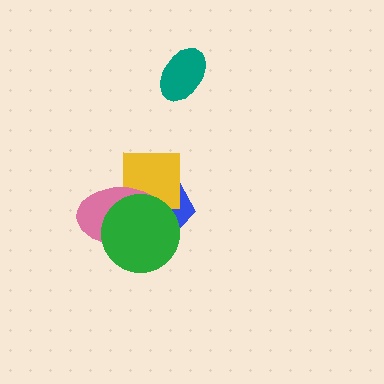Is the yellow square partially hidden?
Yes, it is partially covered by another shape.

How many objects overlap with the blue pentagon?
3 objects overlap with the blue pentagon.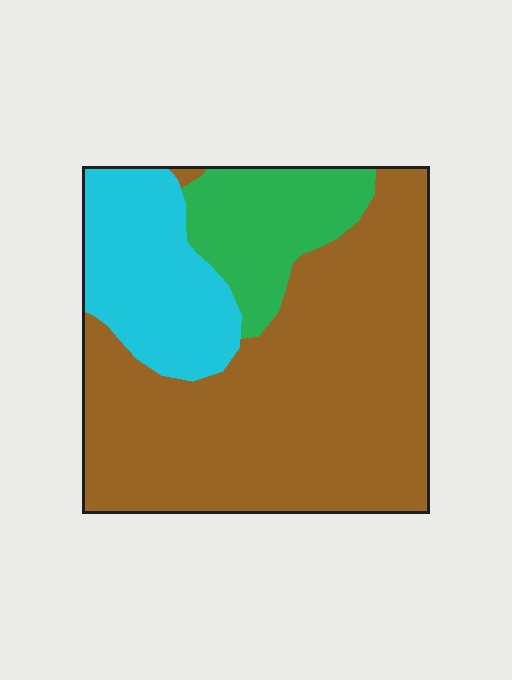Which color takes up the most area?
Brown, at roughly 65%.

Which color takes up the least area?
Green, at roughly 15%.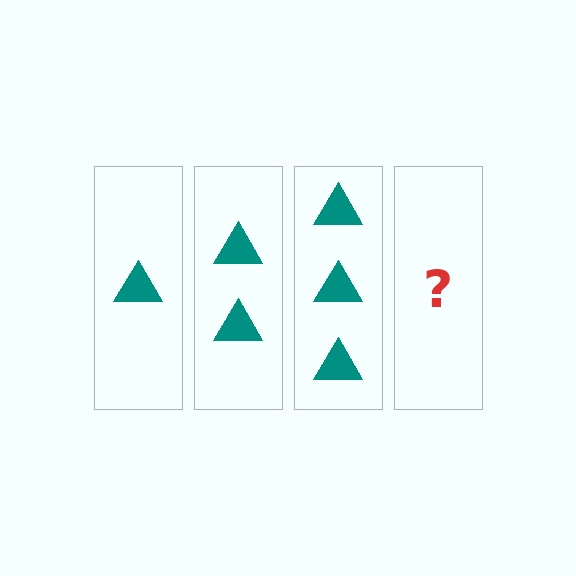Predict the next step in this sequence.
The next step is 4 triangles.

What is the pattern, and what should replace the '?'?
The pattern is that each step adds one more triangle. The '?' should be 4 triangles.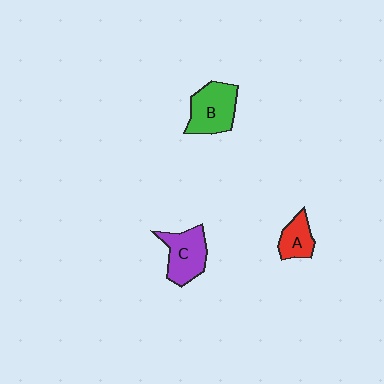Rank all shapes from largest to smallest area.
From largest to smallest: B (green), C (purple), A (red).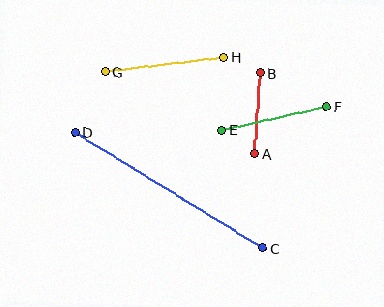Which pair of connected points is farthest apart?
Points C and D are farthest apart.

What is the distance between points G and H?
The distance is approximately 120 pixels.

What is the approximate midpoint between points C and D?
The midpoint is at approximately (169, 190) pixels.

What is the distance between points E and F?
The distance is approximately 108 pixels.